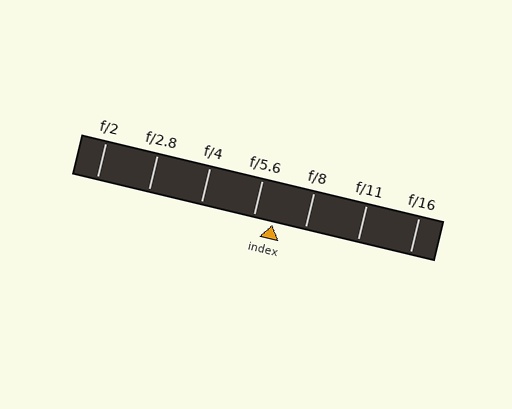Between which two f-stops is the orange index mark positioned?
The index mark is between f/5.6 and f/8.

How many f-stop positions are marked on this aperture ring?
There are 7 f-stop positions marked.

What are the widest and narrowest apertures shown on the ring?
The widest aperture shown is f/2 and the narrowest is f/16.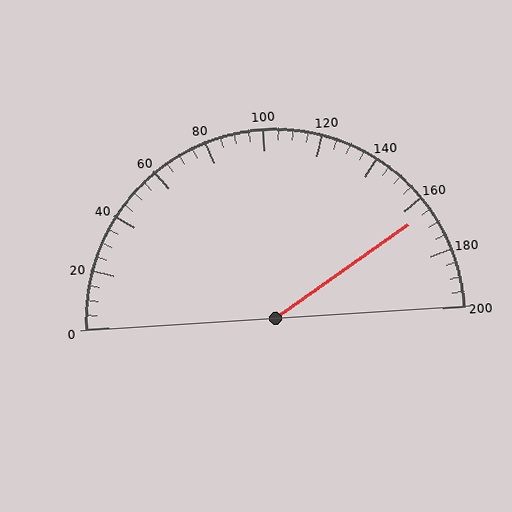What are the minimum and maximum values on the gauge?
The gauge ranges from 0 to 200.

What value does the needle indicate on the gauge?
The needle indicates approximately 165.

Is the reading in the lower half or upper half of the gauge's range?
The reading is in the upper half of the range (0 to 200).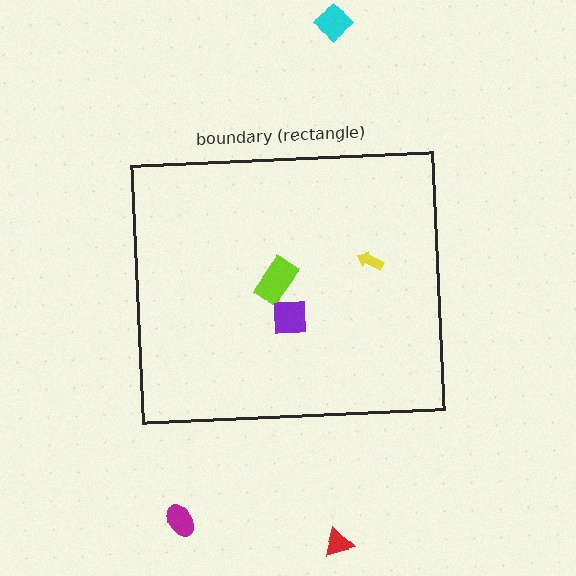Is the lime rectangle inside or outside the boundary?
Inside.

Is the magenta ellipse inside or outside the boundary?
Outside.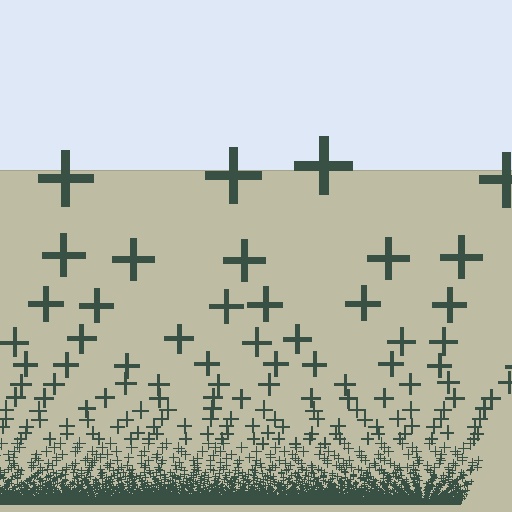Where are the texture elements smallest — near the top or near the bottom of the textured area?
Near the bottom.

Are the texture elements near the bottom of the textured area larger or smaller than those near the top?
Smaller. The gradient is inverted — elements near the bottom are smaller and denser.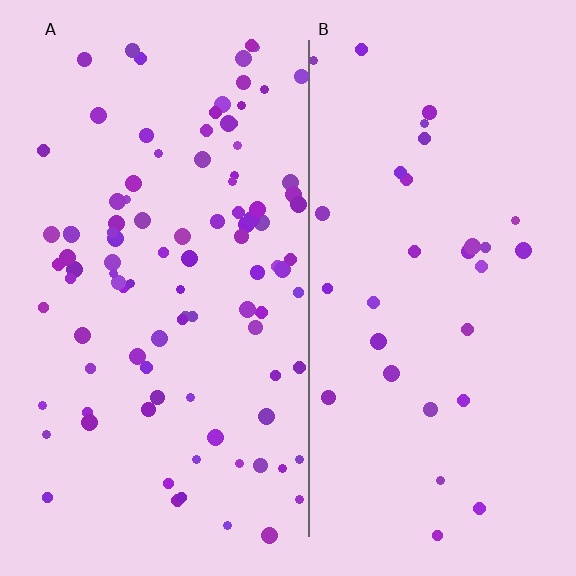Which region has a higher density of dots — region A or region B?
A (the left).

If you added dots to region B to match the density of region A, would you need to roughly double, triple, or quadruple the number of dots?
Approximately triple.